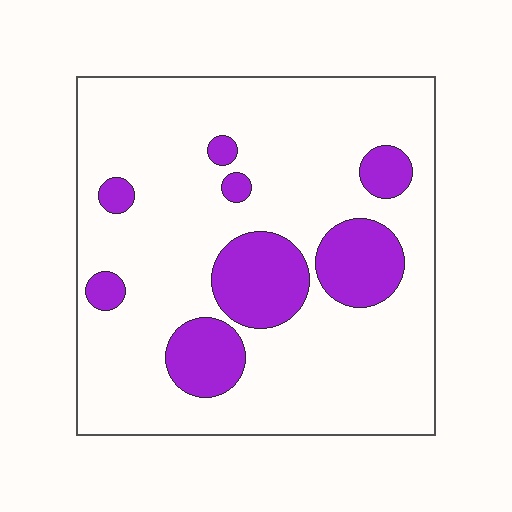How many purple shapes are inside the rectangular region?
8.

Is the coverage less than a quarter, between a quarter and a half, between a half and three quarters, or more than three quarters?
Less than a quarter.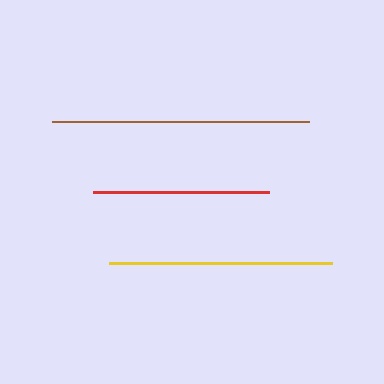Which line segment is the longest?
The brown line is the longest at approximately 257 pixels.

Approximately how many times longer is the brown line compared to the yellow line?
The brown line is approximately 1.1 times the length of the yellow line.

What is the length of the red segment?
The red segment is approximately 176 pixels long.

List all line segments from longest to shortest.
From longest to shortest: brown, yellow, red.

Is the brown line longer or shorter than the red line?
The brown line is longer than the red line.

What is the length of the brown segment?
The brown segment is approximately 257 pixels long.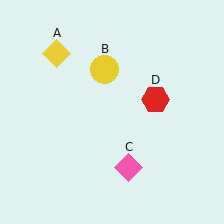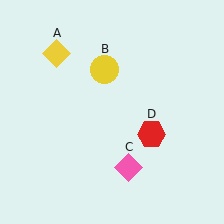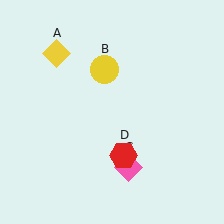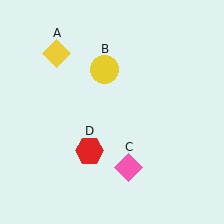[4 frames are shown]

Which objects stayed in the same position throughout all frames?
Yellow diamond (object A) and yellow circle (object B) and pink diamond (object C) remained stationary.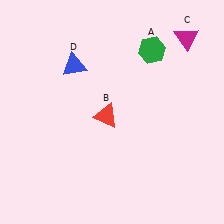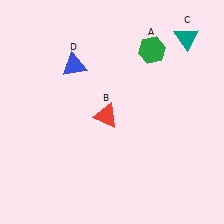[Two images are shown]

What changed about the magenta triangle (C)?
In Image 1, C is magenta. In Image 2, it changed to teal.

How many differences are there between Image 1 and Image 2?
There is 1 difference between the two images.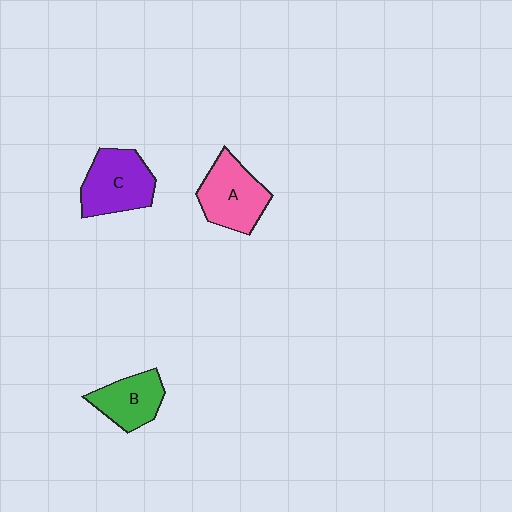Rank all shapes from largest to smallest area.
From largest to smallest: C (purple), A (pink), B (green).